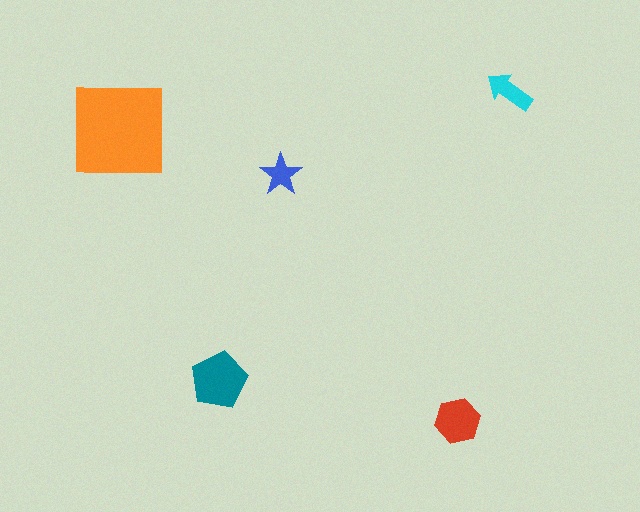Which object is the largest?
The orange square.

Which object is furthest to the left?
The orange square is leftmost.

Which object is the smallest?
The blue star.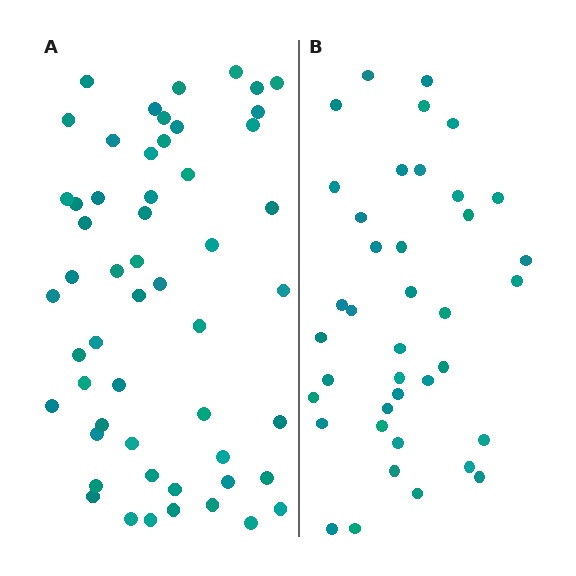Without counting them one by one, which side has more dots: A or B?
Region A (the left region) has more dots.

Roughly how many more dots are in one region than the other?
Region A has approximately 15 more dots than region B.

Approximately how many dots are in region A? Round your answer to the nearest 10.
About 50 dots. (The exact count is 54, which rounds to 50.)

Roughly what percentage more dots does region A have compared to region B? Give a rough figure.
About 40% more.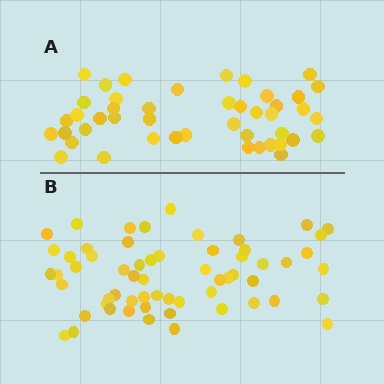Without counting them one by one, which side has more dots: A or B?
Region B (the bottom region) has more dots.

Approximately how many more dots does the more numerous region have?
Region B has approximately 15 more dots than region A.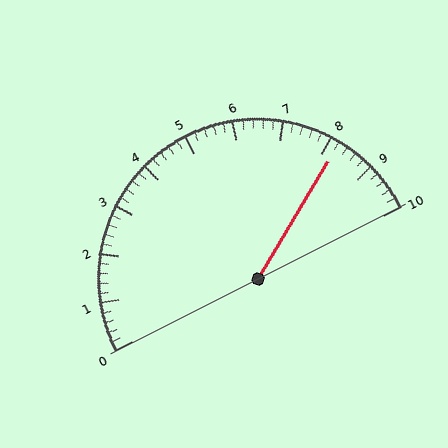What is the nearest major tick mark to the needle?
The nearest major tick mark is 8.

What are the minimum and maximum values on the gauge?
The gauge ranges from 0 to 10.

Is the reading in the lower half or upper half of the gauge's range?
The reading is in the upper half of the range (0 to 10).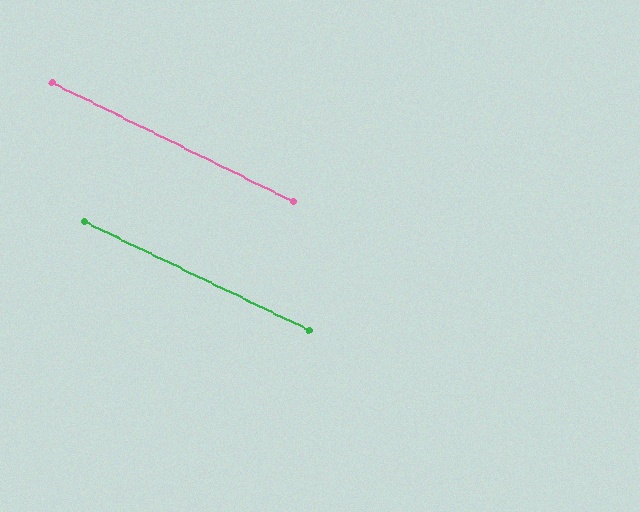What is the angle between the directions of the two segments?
Approximately 0 degrees.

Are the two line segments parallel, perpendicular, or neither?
Parallel — their directions differ by only 0.4°.